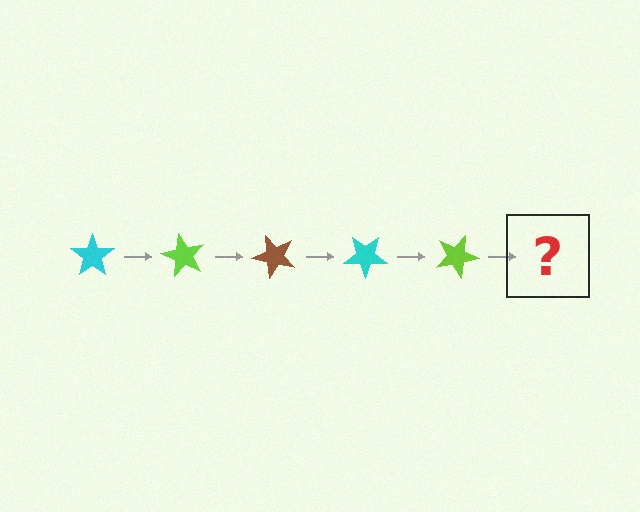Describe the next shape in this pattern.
It should be a brown star, rotated 300 degrees from the start.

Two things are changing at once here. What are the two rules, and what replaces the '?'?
The two rules are that it rotates 60 degrees each step and the color cycles through cyan, lime, and brown. The '?' should be a brown star, rotated 300 degrees from the start.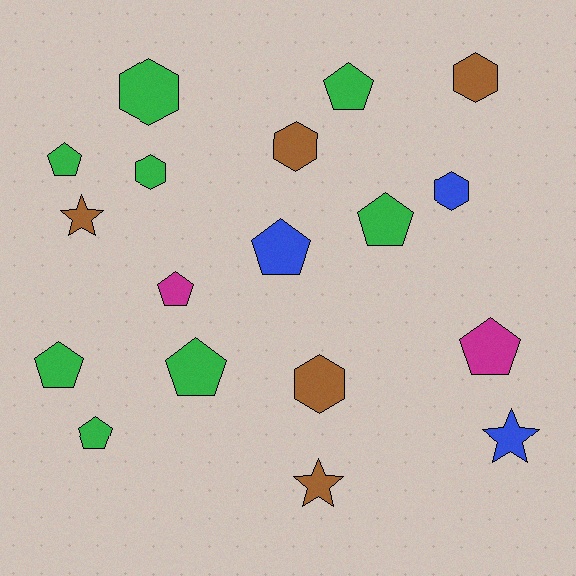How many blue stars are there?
There is 1 blue star.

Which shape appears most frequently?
Pentagon, with 9 objects.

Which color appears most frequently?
Green, with 8 objects.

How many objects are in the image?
There are 18 objects.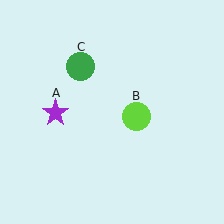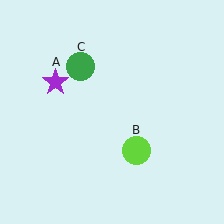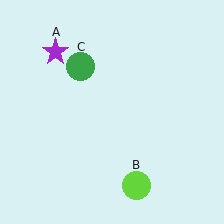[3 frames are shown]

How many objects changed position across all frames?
2 objects changed position: purple star (object A), lime circle (object B).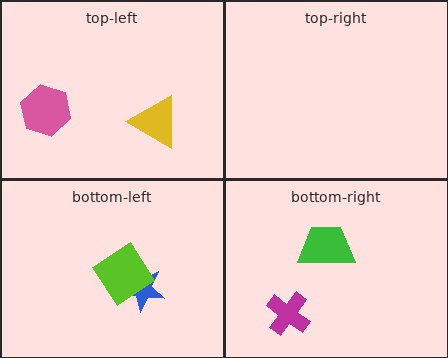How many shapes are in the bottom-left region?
2.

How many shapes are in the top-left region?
2.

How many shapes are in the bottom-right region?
2.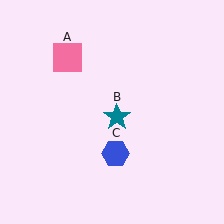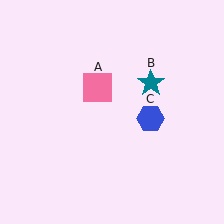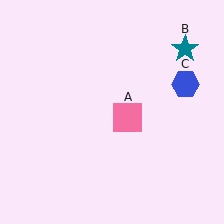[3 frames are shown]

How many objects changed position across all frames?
3 objects changed position: pink square (object A), teal star (object B), blue hexagon (object C).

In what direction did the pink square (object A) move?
The pink square (object A) moved down and to the right.